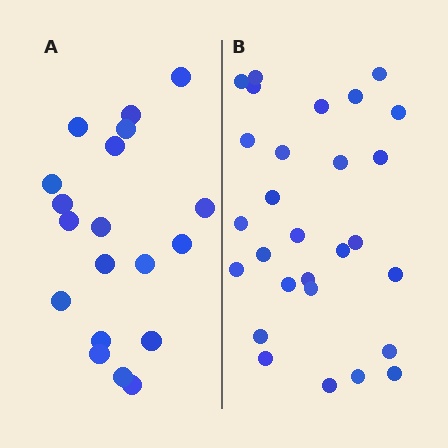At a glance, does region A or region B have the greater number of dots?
Region B (the right region) has more dots.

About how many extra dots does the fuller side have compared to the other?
Region B has roughly 8 or so more dots than region A.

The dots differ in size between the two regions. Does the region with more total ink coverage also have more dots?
No. Region A has more total ink coverage because its dots are larger, but region B actually contains more individual dots. Total area can be misleading — the number of items is what matters here.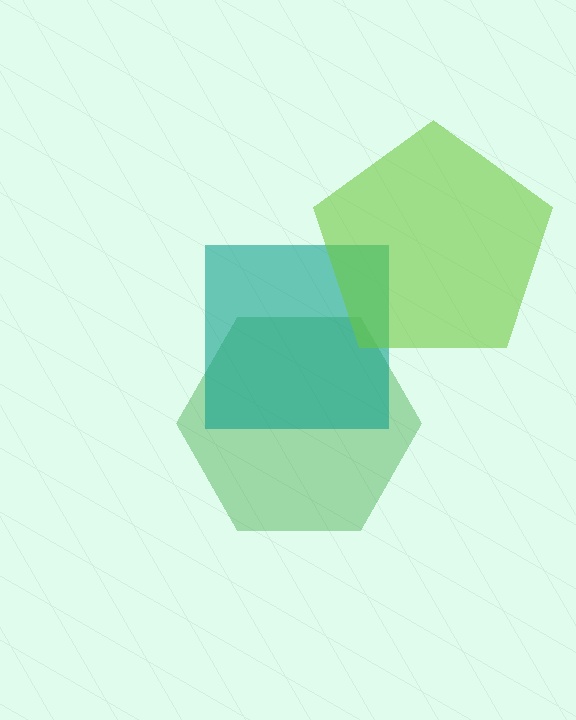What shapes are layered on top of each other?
The layered shapes are: a green hexagon, a teal square, a lime pentagon.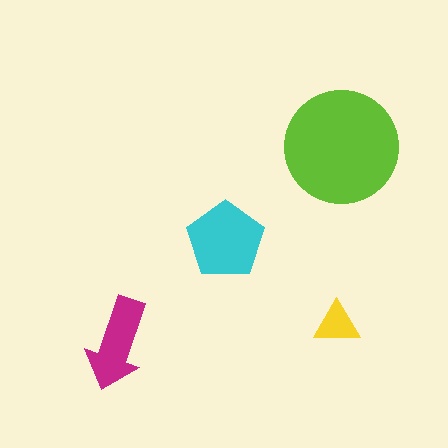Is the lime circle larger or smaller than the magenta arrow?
Larger.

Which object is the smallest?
The yellow triangle.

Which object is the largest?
The lime circle.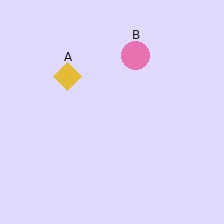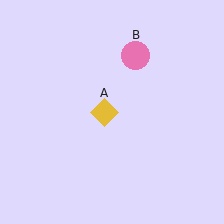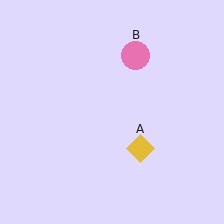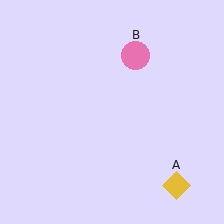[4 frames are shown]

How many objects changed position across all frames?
1 object changed position: yellow diamond (object A).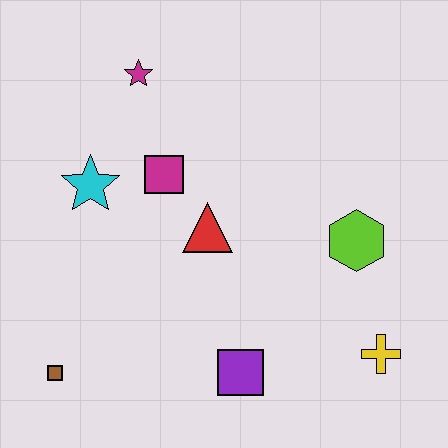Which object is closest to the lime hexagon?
The yellow cross is closest to the lime hexagon.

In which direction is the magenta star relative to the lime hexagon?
The magenta star is to the left of the lime hexagon.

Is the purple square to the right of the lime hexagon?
No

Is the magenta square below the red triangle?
No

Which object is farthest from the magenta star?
The yellow cross is farthest from the magenta star.